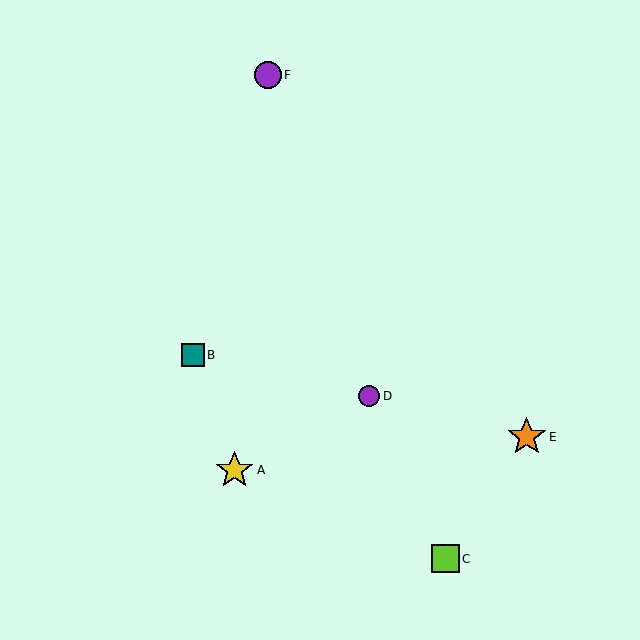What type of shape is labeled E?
Shape E is an orange star.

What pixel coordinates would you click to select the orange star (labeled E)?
Click at (527, 437) to select the orange star E.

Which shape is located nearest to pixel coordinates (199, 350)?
The teal square (labeled B) at (193, 355) is nearest to that location.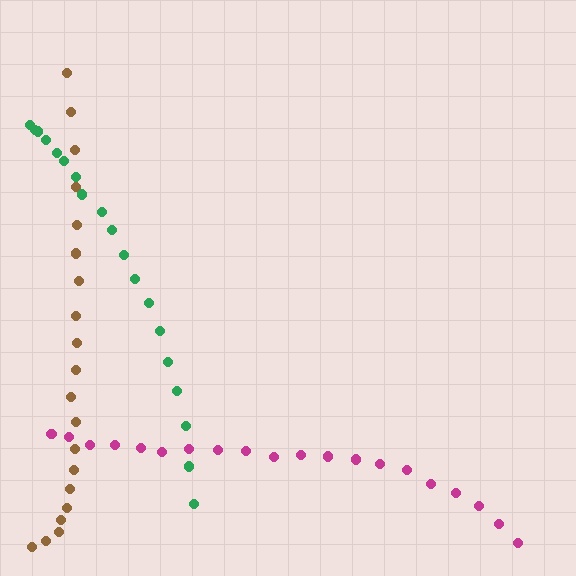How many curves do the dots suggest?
There are 3 distinct paths.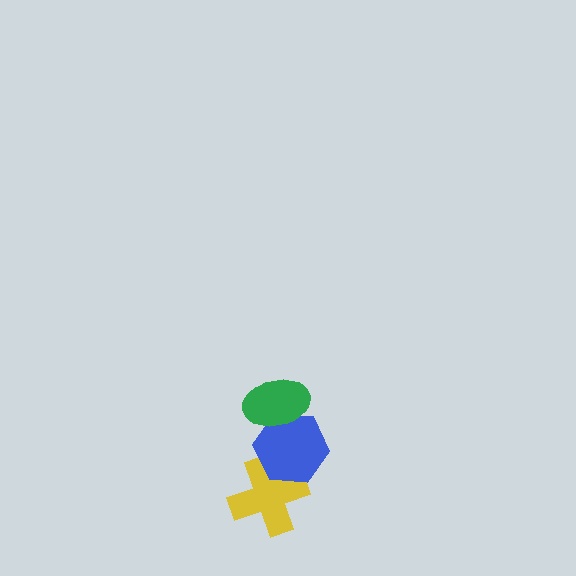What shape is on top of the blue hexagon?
The green ellipse is on top of the blue hexagon.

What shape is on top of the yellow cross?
The blue hexagon is on top of the yellow cross.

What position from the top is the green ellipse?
The green ellipse is 1st from the top.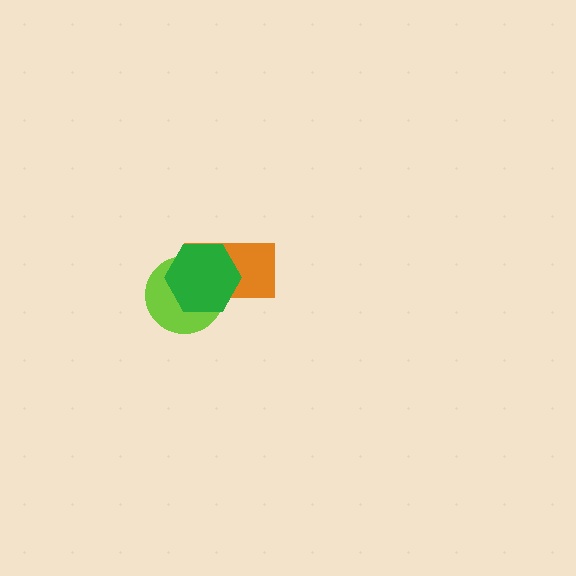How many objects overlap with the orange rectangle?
2 objects overlap with the orange rectangle.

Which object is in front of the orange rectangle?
The green hexagon is in front of the orange rectangle.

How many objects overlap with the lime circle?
2 objects overlap with the lime circle.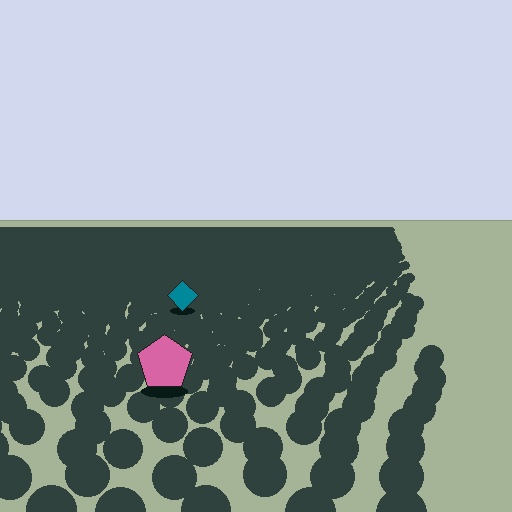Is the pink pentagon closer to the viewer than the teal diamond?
Yes. The pink pentagon is closer — you can tell from the texture gradient: the ground texture is coarser near it.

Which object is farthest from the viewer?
The teal diamond is farthest from the viewer. It appears smaller and the ground texture around it is denser.